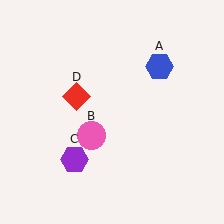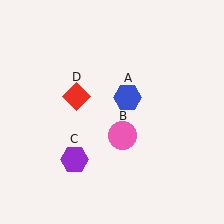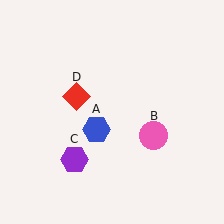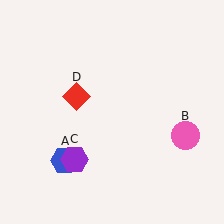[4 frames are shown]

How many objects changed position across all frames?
2 objects changed position: blue hexagon (object A), pink circle (object B).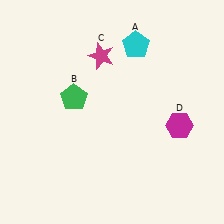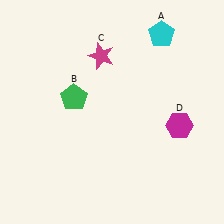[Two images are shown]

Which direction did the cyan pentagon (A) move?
The cyan pentagon (A) moved right.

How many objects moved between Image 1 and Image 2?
1 object moved between the two images.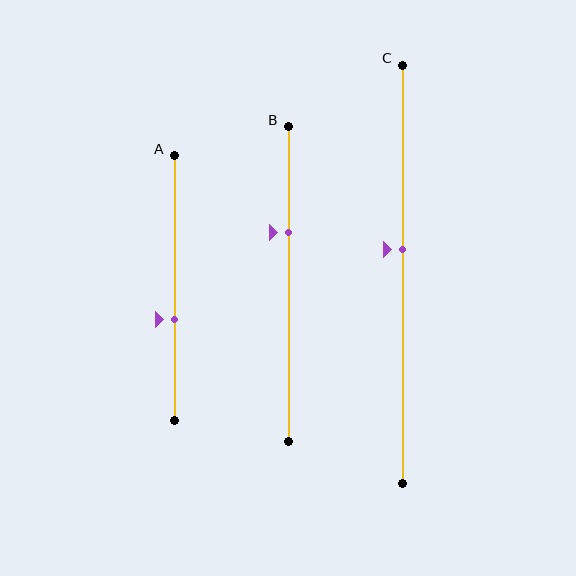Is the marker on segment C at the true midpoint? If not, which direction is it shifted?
No, the marker on segment C is shifted upward by about 6% of the segment length.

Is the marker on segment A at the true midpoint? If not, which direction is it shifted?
No, the marker on segment A is shifted downward by about 12% of the segment length.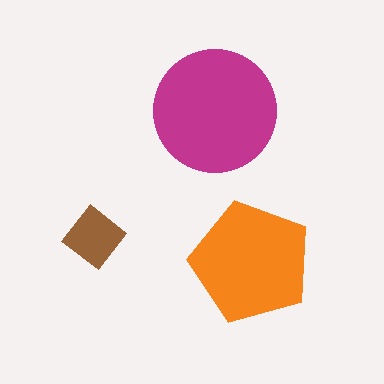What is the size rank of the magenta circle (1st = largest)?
1st.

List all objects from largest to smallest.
The magenta circle, the orange pentagon, the brown diamond.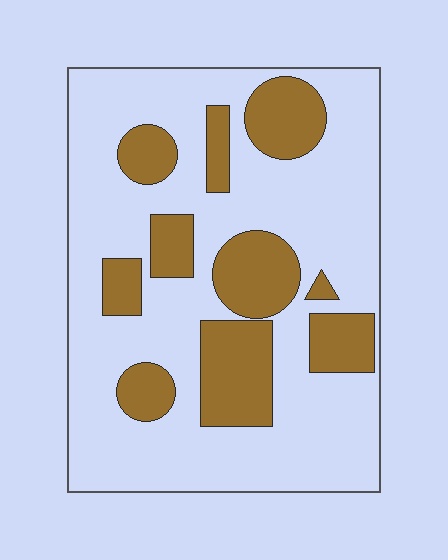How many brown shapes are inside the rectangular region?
10.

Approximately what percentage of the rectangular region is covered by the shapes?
Approximately 30%.